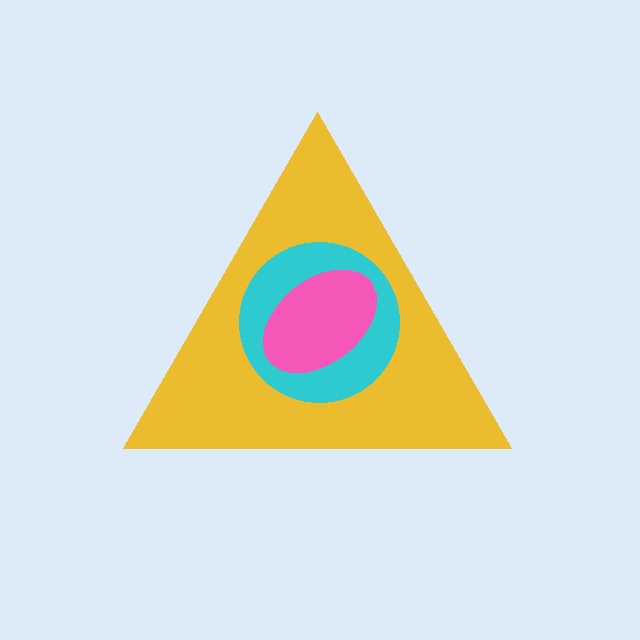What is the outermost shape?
The yellow triangle.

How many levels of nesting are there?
3.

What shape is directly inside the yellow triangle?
The cyan circle.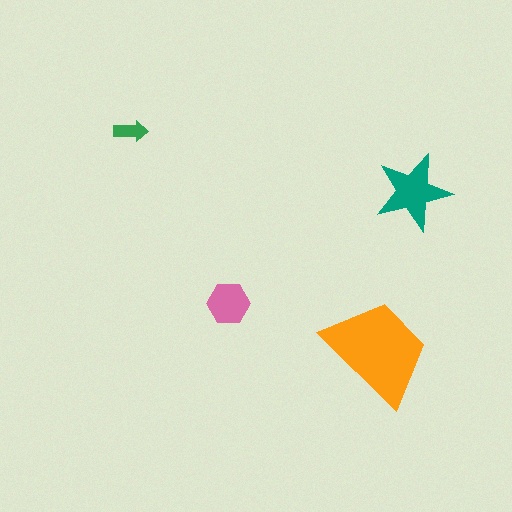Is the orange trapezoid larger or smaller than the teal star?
Larger.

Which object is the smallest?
The green arrow.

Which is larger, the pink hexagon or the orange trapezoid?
The orange trapezoid.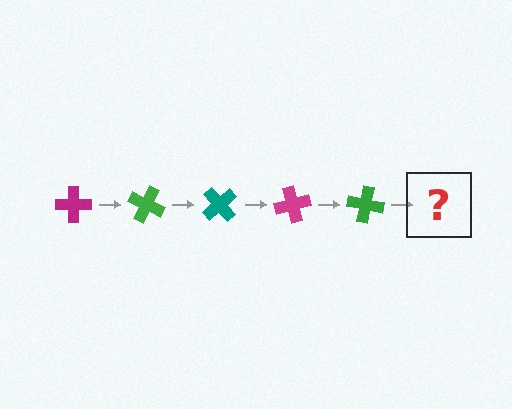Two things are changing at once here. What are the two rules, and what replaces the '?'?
The two rules are that it rotates 25 degrees each step and the color cycles through magenta, green, and teal. The '?' should be a teal cross, rotated 125 degrees from the start.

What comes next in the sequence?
The next element should be a teal cross, rotated 125 degrees from the start.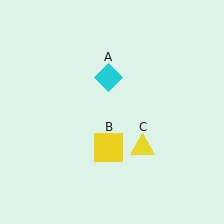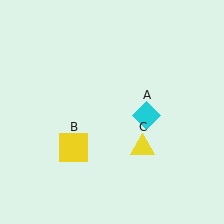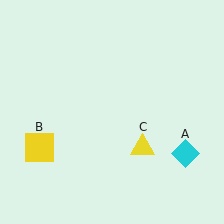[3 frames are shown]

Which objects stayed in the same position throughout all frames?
Yellow triangle (object C) remained stationary.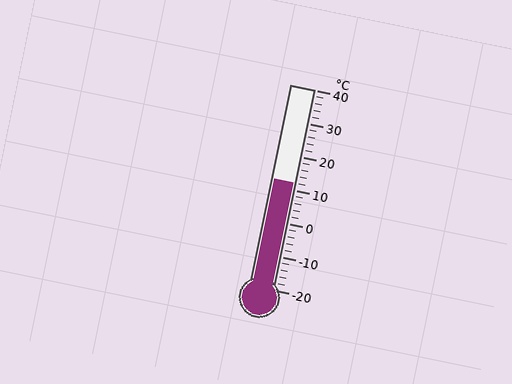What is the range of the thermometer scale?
The thermometer scale ranges from -20°C to 40°C.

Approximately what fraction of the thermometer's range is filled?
The thermometer is filled to approximately 55% of its range.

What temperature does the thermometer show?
The thermometer shows approximately 12°C.